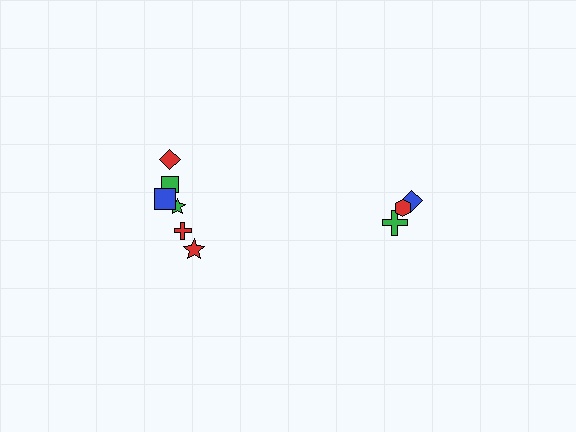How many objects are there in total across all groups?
There are 9 objects.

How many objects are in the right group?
There are 3 objects.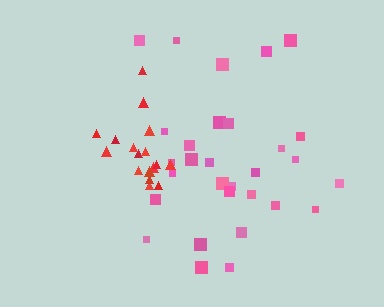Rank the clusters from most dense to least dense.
red, pink.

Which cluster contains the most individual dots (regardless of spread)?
Pink (30).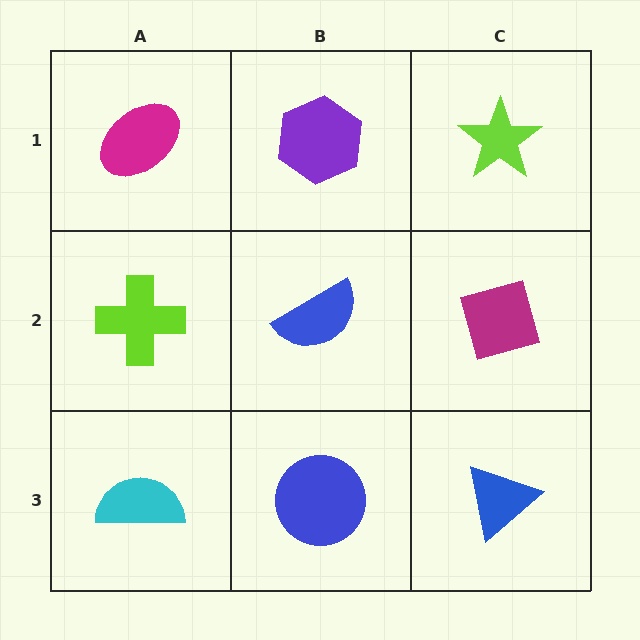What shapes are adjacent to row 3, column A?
A lime cross (row 2, column A), a blue circle (row 3, column B).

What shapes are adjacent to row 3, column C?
A magenta diamond (row 2, column C), a blue circle (row 3, column B).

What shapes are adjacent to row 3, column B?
A blue semicircle (row 2, column B), a cyan semicircle (row 3, column A), a blue triangle (row 3, column C).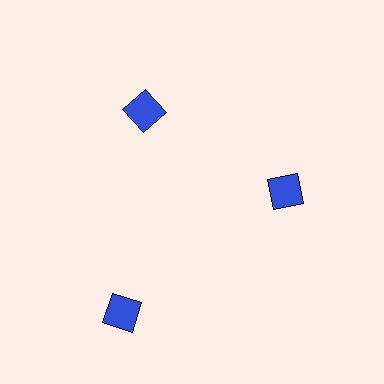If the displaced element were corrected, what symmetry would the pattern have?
It would have 3-fold rotational symmetry — the pattern would map onto itself every 120 degrees.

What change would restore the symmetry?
The symmetry would be restored by moving it inward, back onto the ring so that all 3 diamonds sit at equal angles and equal distance from the center.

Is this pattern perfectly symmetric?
No. The 3 blue diamonds are arranged in a ring, but one element near the 7 o'clock position is pushed outward from the center, breaking the 3-fold rotational symmetry.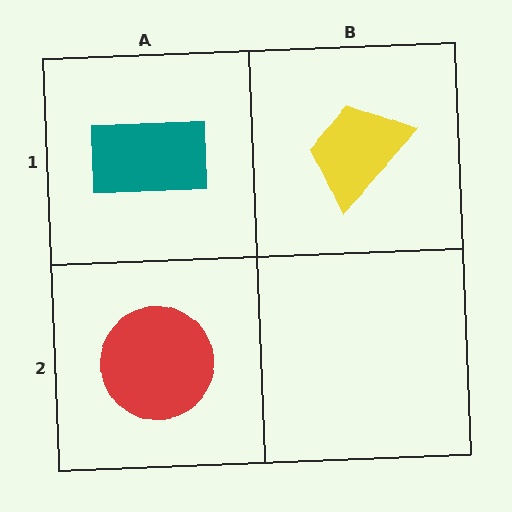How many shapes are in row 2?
1 shape.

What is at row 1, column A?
A teal rectangle.